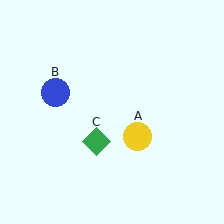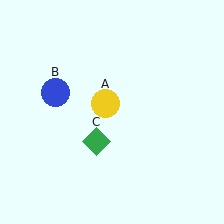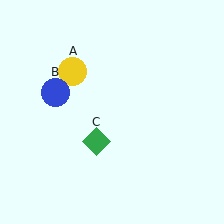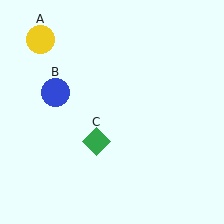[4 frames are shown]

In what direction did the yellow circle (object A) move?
The yellow circle (object A) moved up and to the left.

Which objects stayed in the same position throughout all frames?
Blue circle (object B) and green diamond (object C) remained stationary.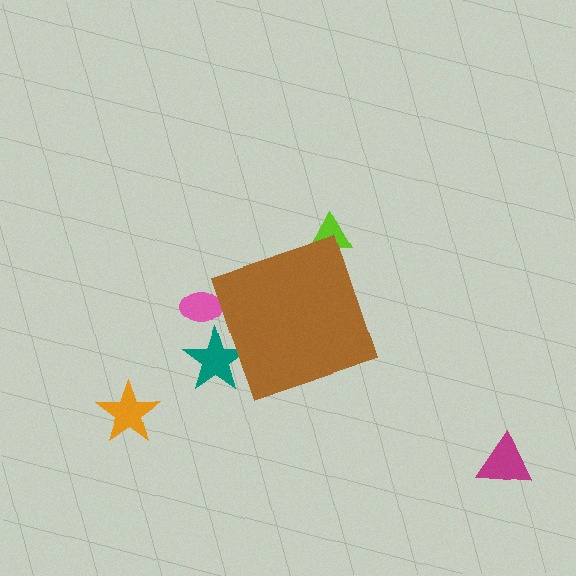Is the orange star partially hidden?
No, the orange star is fully visible.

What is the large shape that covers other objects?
A brown diamond.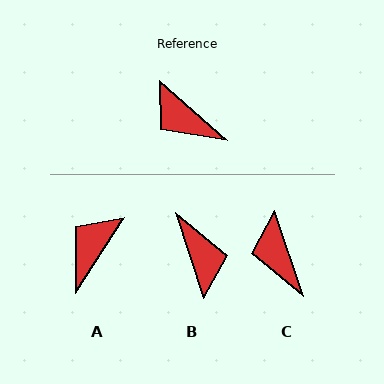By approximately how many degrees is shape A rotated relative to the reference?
Approximately 82 degrees clockwise.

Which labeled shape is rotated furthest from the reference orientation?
B, about 150 degrees away.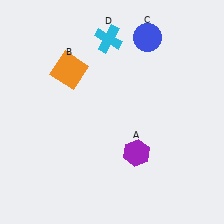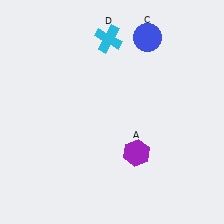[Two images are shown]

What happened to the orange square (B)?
The orange square (B) was removed in Image 2. It was in the top-left area of Image 1.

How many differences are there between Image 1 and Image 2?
There is 1 difference between the two images.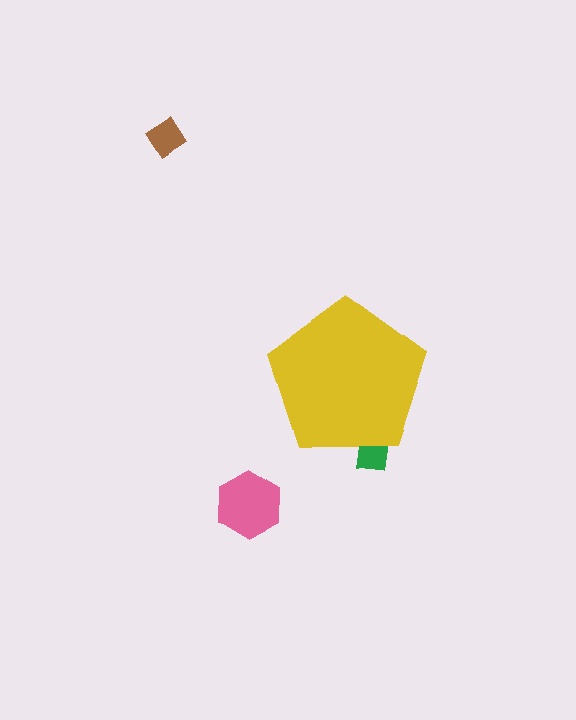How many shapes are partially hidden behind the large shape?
1 shape is partially hidden.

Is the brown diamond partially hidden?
No, the brown diamond is fully visible.